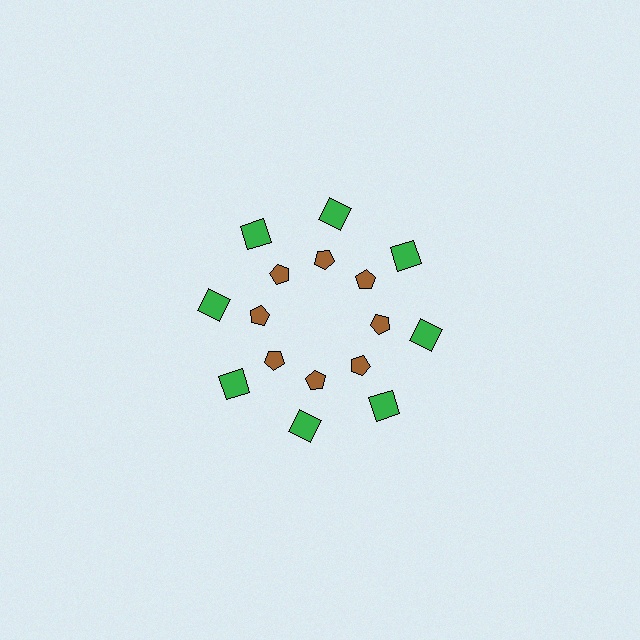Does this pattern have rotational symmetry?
Yes, this pattern has 8-fold rotational symmetry. It looks the same after rotating 45 degrees around the center.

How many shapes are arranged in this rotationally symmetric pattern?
There are 16 shapes, arranged in 8 groups of 2.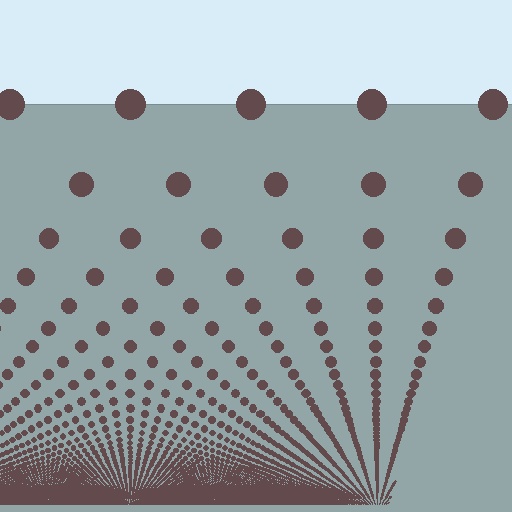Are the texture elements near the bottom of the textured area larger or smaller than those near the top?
Smaller. The gradient is inverted — elements near the bottom are smaller and denser.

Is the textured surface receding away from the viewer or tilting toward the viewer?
The surface appears to tilt toward the viewer. Texture elements get larger and sparser toward the top.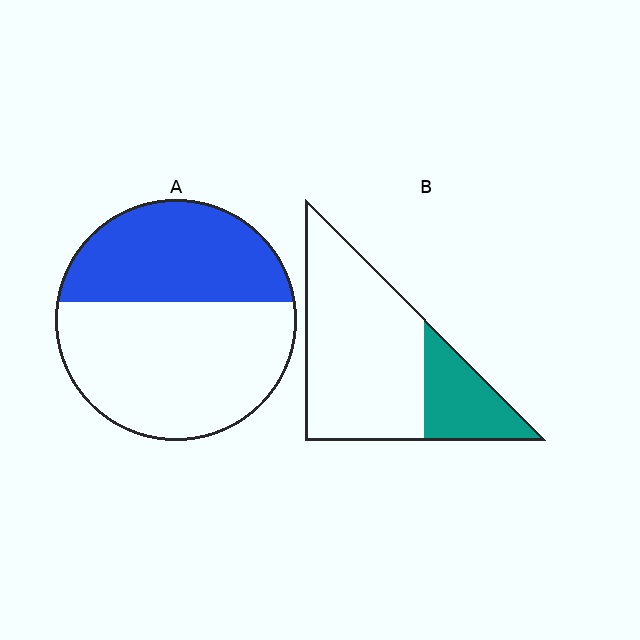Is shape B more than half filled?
No.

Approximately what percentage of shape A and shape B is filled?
A is approximately 40% and B is approximately 25%.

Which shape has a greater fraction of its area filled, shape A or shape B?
Shape A.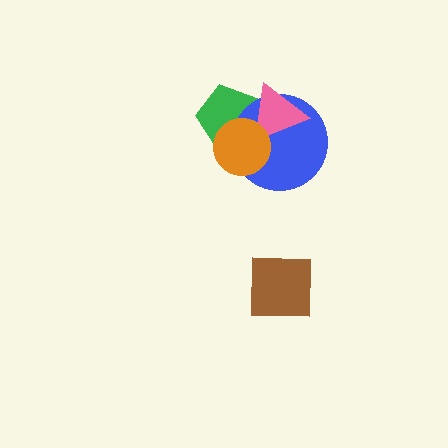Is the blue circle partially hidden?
Yes, it is partially covered by another shape.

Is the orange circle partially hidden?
No, no other shape covers it.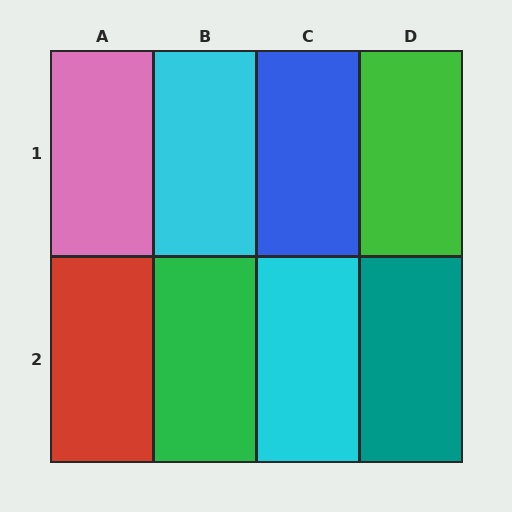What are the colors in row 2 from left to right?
Red, green, cyan, teal.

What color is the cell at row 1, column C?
Blue.